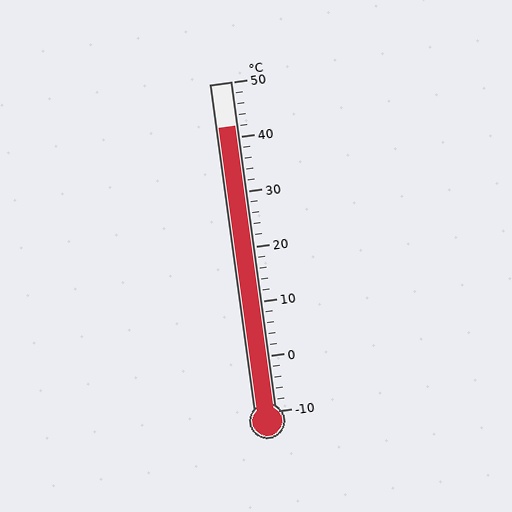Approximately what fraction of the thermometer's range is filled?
The thermometer is filled to approximately 85% of its range.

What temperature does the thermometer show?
The thermometer shows approximately 42°C.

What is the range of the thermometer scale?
The thermometer scale ranges from -10°C to 50°C.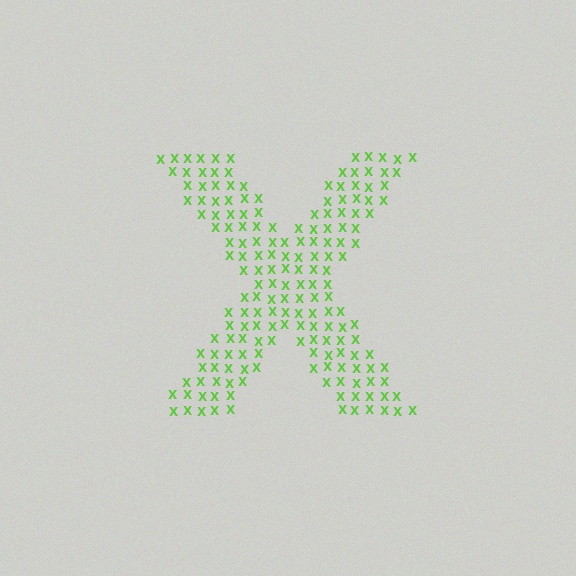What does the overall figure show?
The overall figure shows the letter X.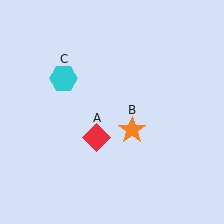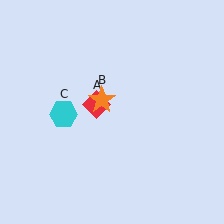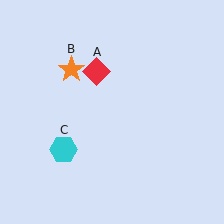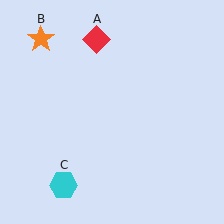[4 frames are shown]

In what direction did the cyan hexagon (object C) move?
The cyan hexagon (object C) moved down.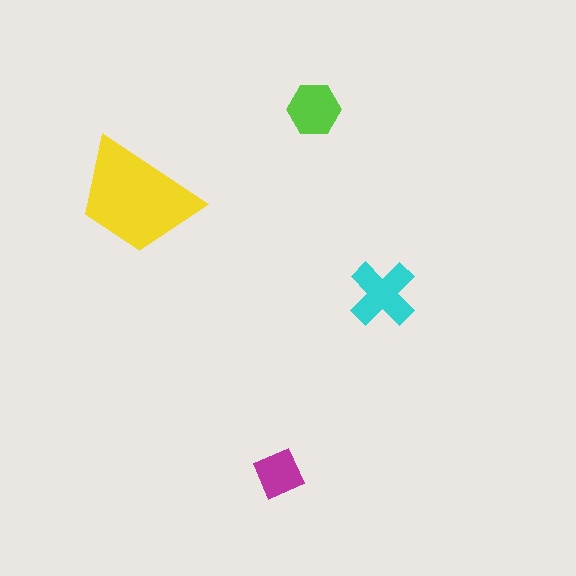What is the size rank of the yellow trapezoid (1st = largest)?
1st.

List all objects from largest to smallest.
The yellow trapezoid, the cyan cross, the lime hexagon, the magenta square.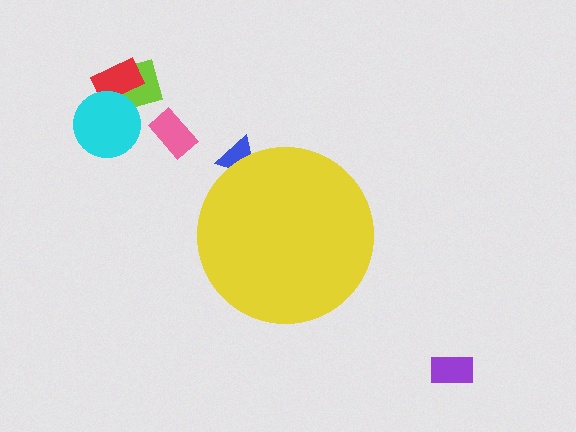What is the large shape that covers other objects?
A yellow circle.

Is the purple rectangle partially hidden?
No, the purple rectangle is fully visible.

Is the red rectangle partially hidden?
No, the red rectangle is fully visible.